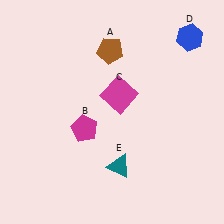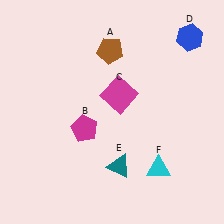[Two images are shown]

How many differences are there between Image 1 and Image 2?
There is 1 difference between the two images.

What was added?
A cyan triangle (F) was added in Image 2.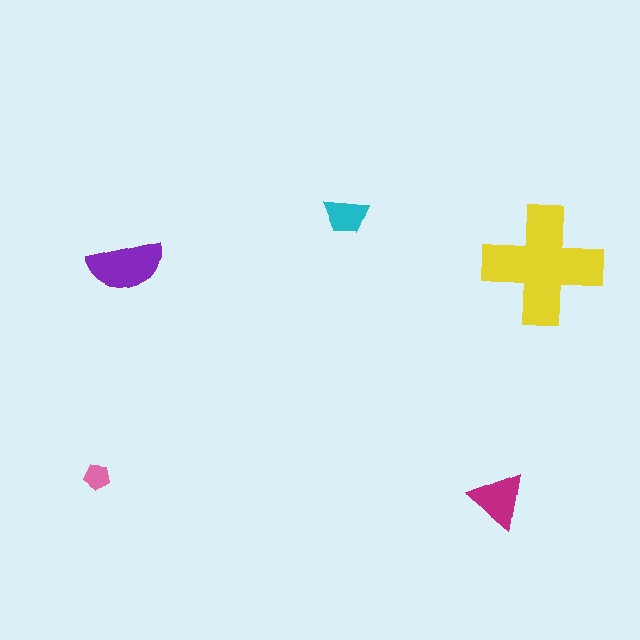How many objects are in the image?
There are 5 objects in the image.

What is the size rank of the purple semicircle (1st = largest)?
2nd.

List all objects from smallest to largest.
The pink pentagon, the cyan trapezoid, the magenta triangle, the purple semicircle, the yellow cross.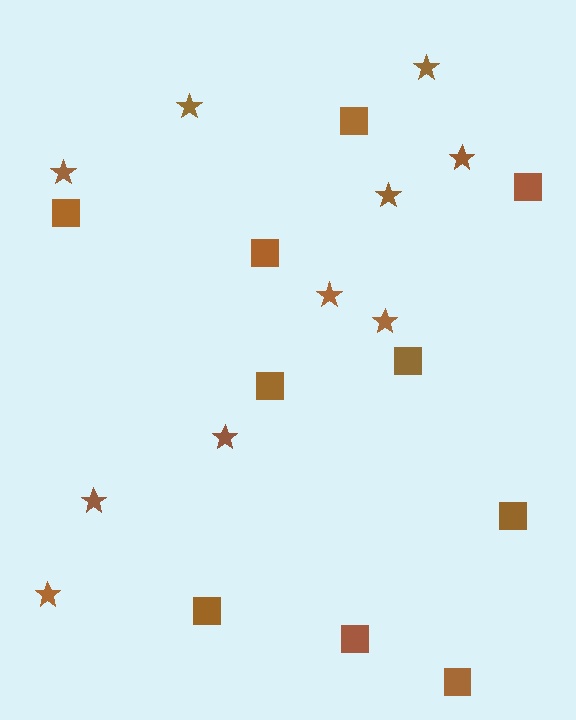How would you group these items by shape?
There are 2 groups: one group of stars (10) and one group of squares (10).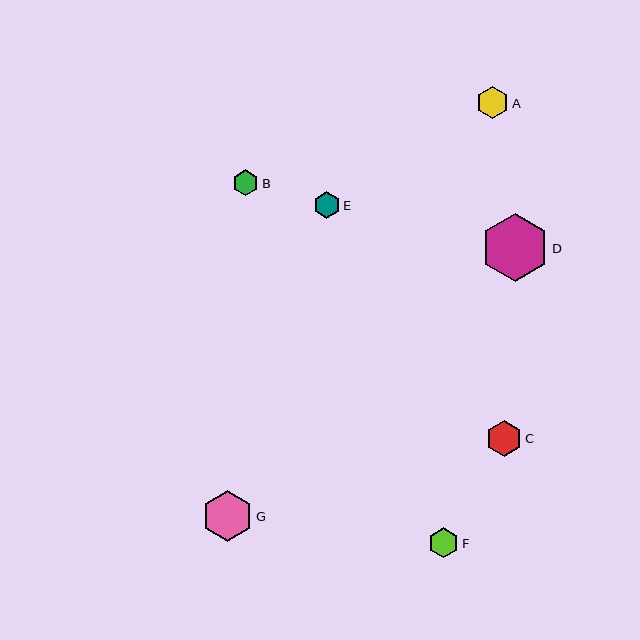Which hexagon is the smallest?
Hexagon B is the smallest with a size of approximately 26 pixels.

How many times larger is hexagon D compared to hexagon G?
Hexagon D is approximately 1.3 times the size of hexagon G.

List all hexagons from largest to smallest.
From largest to smallest: D, G, C, A, F, E, B.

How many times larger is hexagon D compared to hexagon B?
Hexagon D is approximately 2.6 times the size of hexagon B.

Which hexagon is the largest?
Hexagon D is the largest with a size of approximately 68 pixels.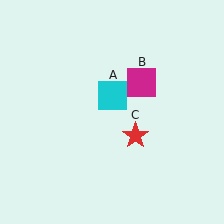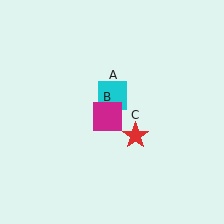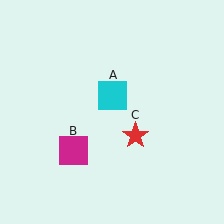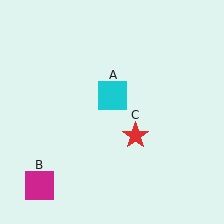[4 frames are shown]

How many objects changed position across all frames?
1 object changed position: magenta square (object B).